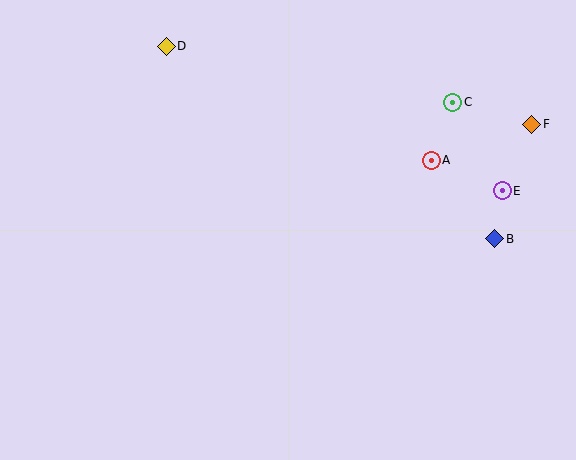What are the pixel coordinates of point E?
Point E is at (502, 191).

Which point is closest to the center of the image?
Point A at (431, 160) is closest to the center.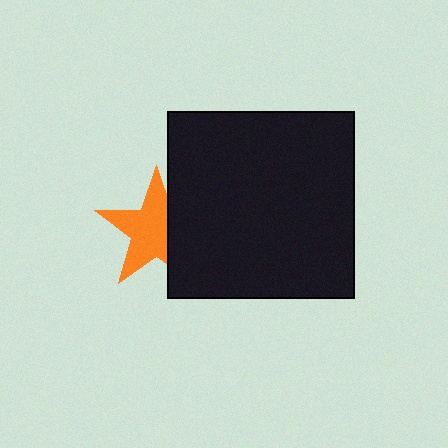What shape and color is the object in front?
The object in front is a black square.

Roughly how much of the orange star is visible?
Most of it is visible (roughly 67%).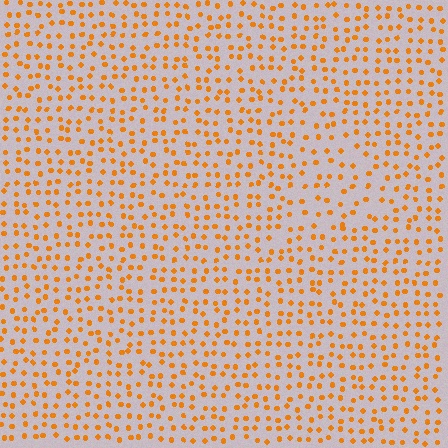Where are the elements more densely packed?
The elements are more densely packed outside the triangle boundary.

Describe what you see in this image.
The image contains small orange elements arranged at two different densities. A triangle-shaped region is visible where the elements are less densely packed than the surrounding area.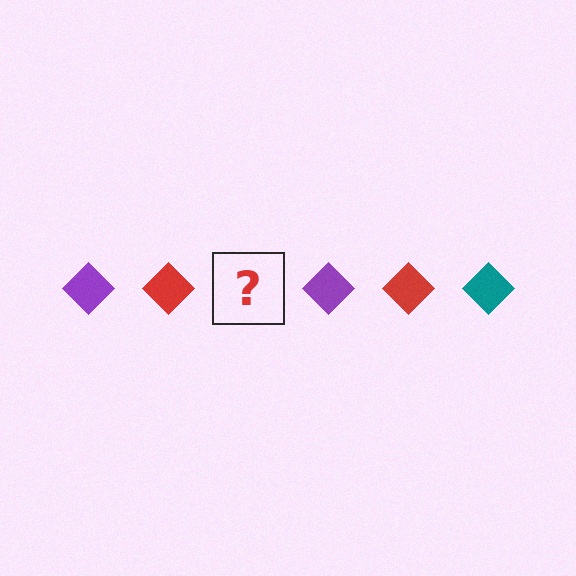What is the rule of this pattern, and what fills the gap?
The rule is that the pattern cycles through purple, red, teal diamonds. The gap should be filled with a teal diamond.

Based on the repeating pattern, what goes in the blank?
The blank should be a teal diamond.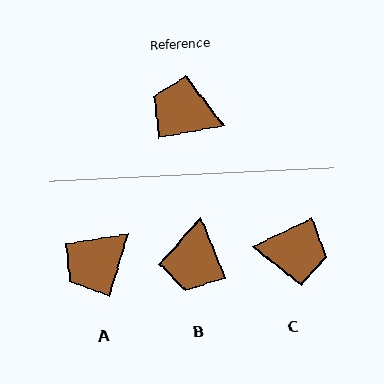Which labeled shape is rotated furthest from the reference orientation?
C, about 165 degrees away.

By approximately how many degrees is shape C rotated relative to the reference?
Approximately 165 degrees clockwise.